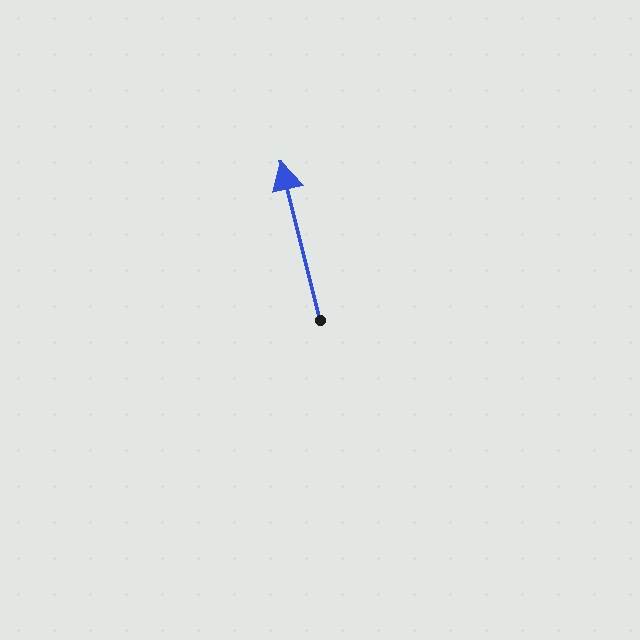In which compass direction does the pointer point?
North.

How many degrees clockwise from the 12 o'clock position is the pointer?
Approximately 346 degrees.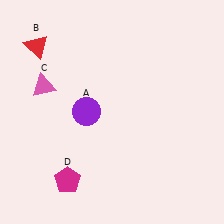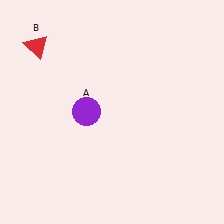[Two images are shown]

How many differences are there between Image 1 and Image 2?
There are 2 differences between the two images.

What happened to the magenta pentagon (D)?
The magenta pentagon (D) was removed in Image 2. It was in the bottom-left area of Image 1.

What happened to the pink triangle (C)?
The pink triangle (C) was removed in Image 2. It was in the top-left area of Image 1.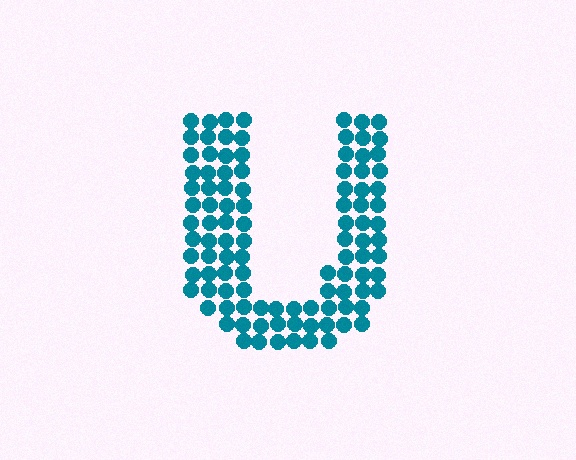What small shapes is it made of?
It is made of small circles.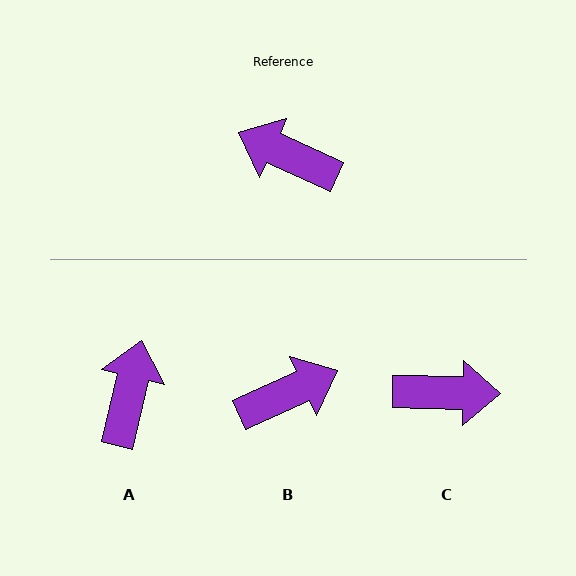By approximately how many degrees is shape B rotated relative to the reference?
Approximately 131 degrees clockwise.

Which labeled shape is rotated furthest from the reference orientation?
C, about 156 degrees away.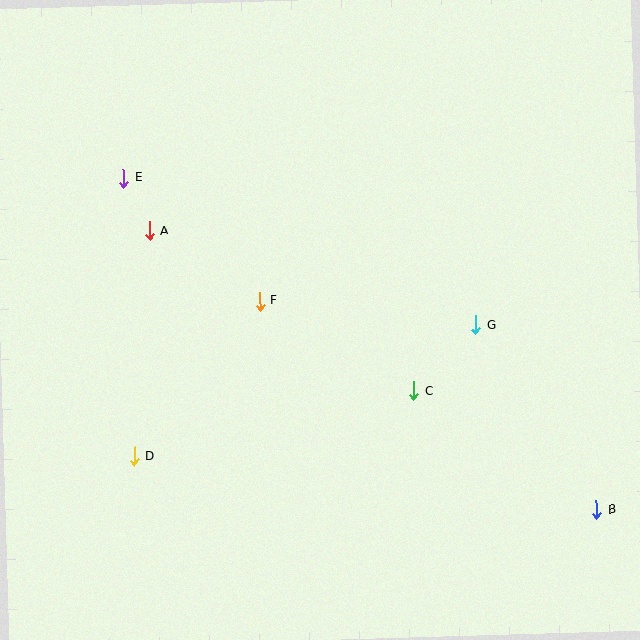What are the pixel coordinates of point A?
Point A is at (149, 231).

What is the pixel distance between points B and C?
The distance between B and C is 218 pixels.